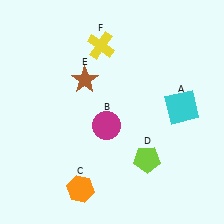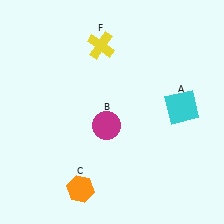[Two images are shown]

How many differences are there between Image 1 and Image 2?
There are 2 differences between the two images.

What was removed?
The lime pentagon (D), the brown star (E) were removed in Image 2.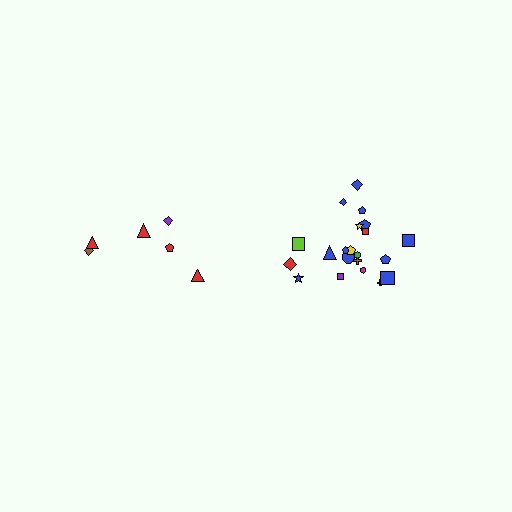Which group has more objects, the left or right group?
The right group.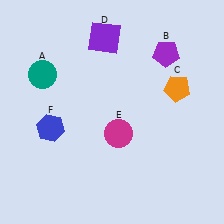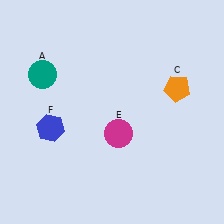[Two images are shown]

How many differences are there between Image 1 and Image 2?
There are 2 differences between the two images.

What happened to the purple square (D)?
The purple square (D) was removed in Image 2. It was in the top-left area of Image 1.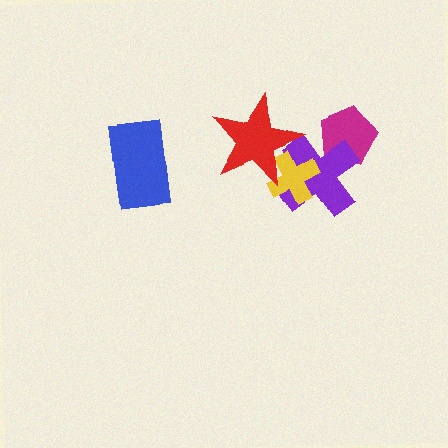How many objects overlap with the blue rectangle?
0 objects overlap with the blue rectangle.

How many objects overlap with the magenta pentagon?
1 object overlaps with the magenta pentagon.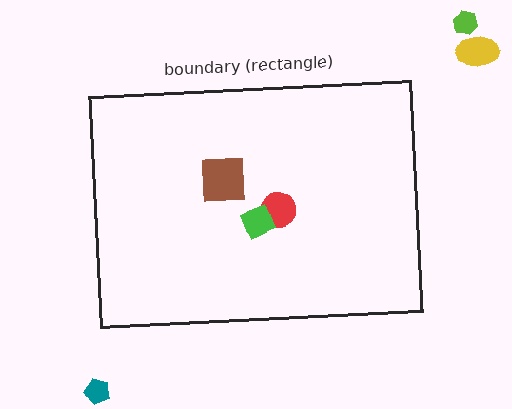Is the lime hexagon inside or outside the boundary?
Outside.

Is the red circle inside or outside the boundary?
Inside.